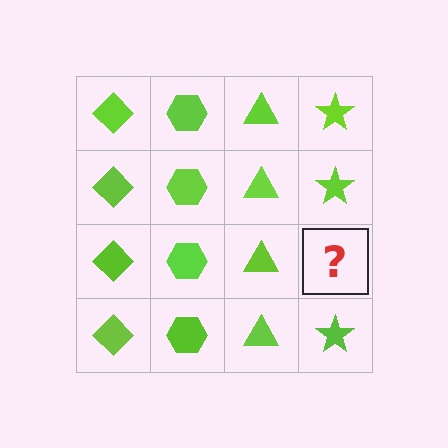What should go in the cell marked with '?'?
The missing cell should contain a lime star.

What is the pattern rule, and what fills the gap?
The rule is that each column has a consistent shape. The gap should be filled with a lime star.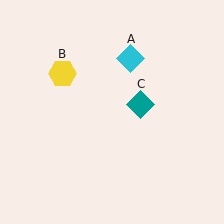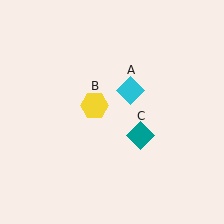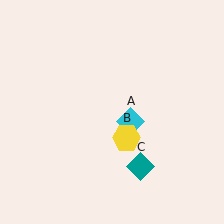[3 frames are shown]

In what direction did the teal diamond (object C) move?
The teal diamond (object C) moved down.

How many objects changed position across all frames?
3 objects changed position: cyan diamond (object A), yellow hexagon (object B), teal diamond (object C).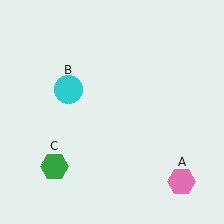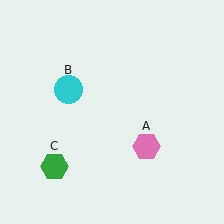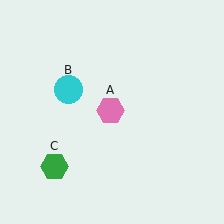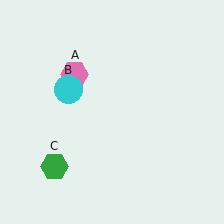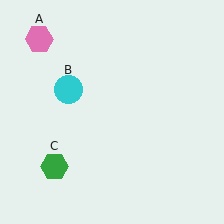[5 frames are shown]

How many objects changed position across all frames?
1 object changed position: pink hexagon (object A).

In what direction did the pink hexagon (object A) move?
The pink hexagon (object A) moved up and to the left.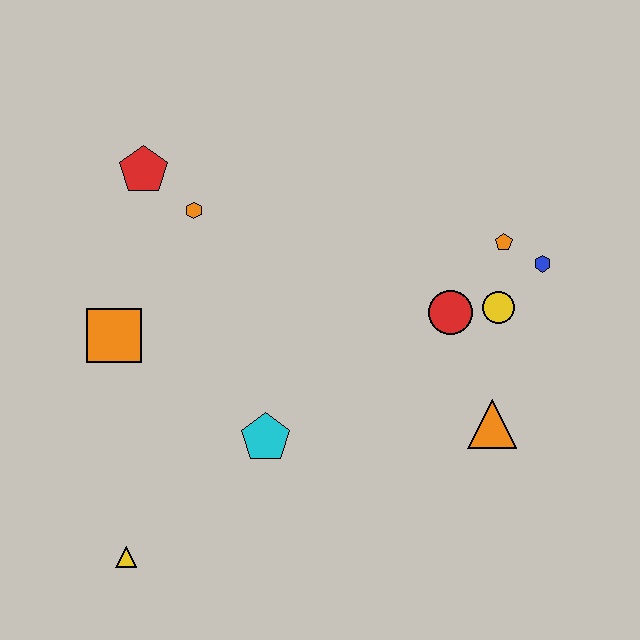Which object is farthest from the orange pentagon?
The yellow triangle is farthest from the orange pentagon.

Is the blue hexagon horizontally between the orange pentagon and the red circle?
No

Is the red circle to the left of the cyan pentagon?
No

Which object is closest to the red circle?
The yellow circle is closest to the red circle.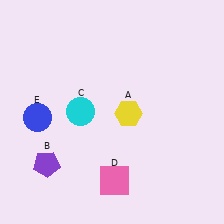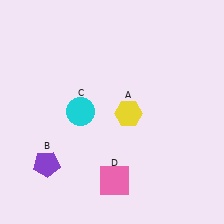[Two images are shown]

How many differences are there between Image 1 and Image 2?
There is 1 difference between the two images.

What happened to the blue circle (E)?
The blue circle (E) was removed in Image 2. It was in the bottom-left area of Image 1.